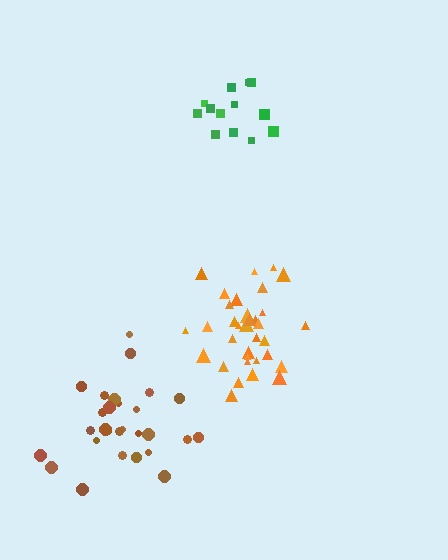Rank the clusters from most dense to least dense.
orange, brown, green.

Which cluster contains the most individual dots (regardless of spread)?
Orange (35).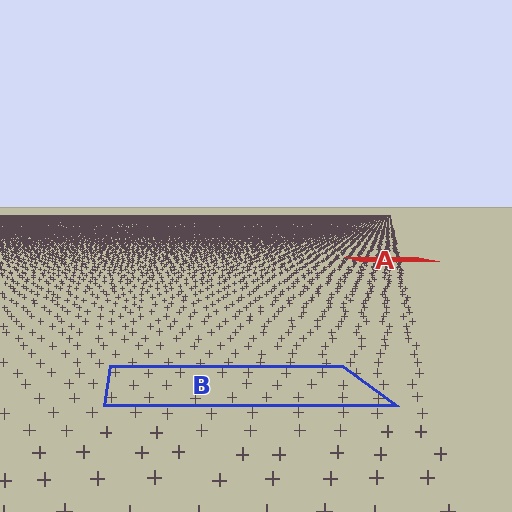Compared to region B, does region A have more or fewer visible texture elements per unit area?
Region A has more texture elements per unit area — they are packed more densely because it is farther away.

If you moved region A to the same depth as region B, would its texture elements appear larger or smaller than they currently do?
They would appear larger. At a closer depth, the same texture elements are projected at a bigger on-screen size.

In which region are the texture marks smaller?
The texture marks are smaller in region A, because it is farther away.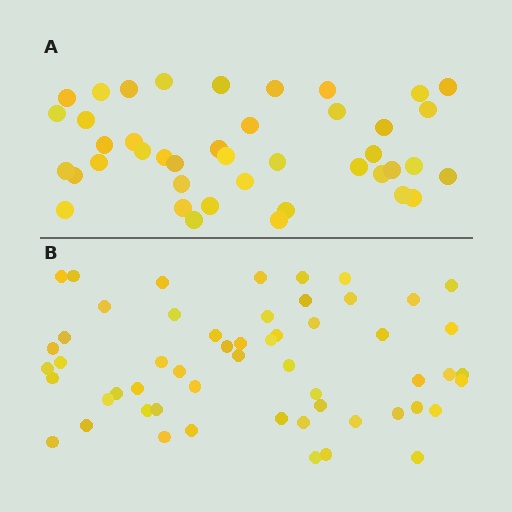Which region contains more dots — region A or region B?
Region B (the bottom region) has more dots.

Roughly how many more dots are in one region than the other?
Region B has approximately 15 more dots than region A.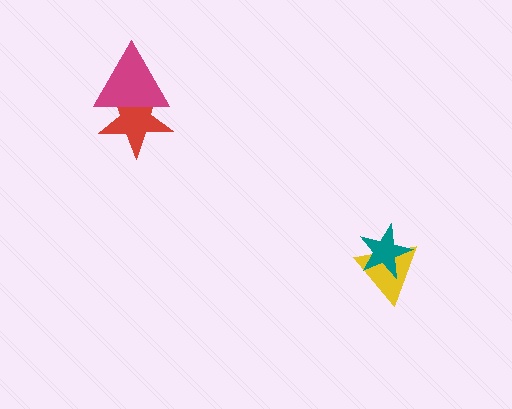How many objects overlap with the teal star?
1 object overlaps with the teal star.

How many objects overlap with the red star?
1 object overlaps with the red star.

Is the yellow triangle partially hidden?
Yes, it is partially covered by another shape.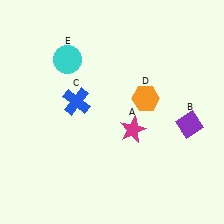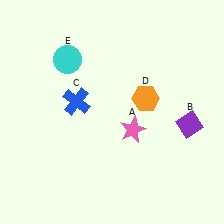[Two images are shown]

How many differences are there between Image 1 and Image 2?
There is 1 difference between the two images.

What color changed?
The star (A) changed from magenta in Image 1 to pink in Image 2.